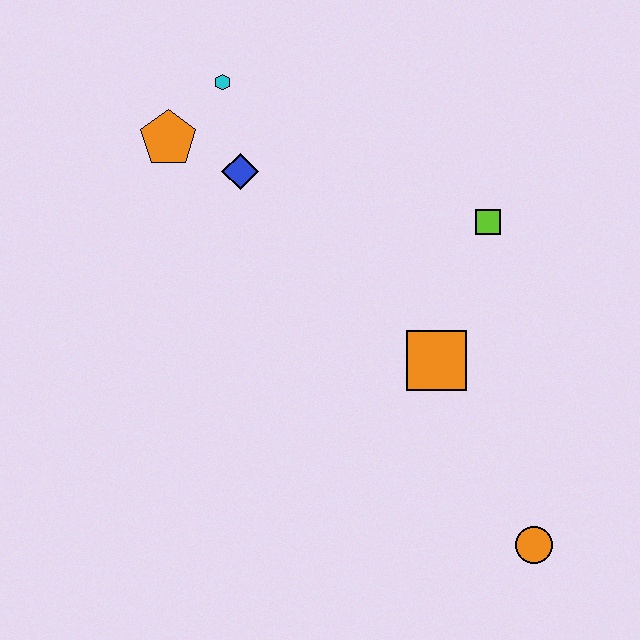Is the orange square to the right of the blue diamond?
Yes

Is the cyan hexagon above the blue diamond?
Yes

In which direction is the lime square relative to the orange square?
The lime square is above the orange square.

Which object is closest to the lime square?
The orange square is closest to the lime square.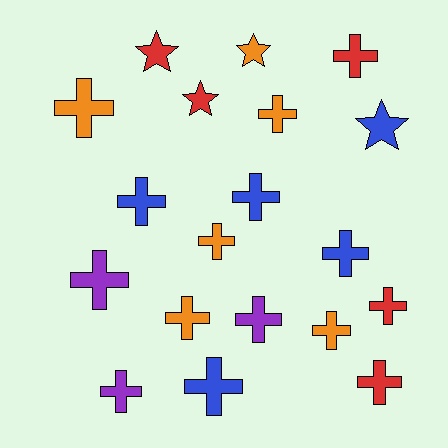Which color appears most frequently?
Orange, with 6 objects.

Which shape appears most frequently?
Cross, with 15 objects.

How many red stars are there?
There are 2 red stars.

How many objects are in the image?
There are 19 objects.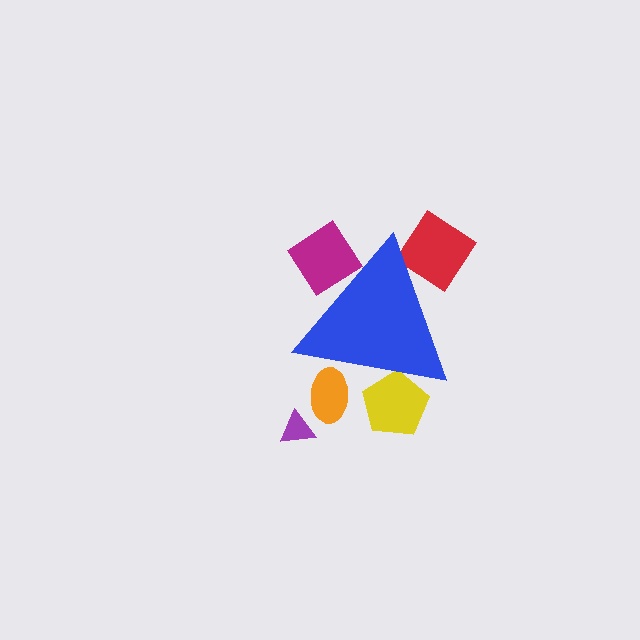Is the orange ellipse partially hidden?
Yes, the orange ellipse is partially hidden behind the blue triangle.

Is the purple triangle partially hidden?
No, the purple triangle is fully visible.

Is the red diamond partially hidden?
Yes, the red diamond is partially hidden behind the blue triangle.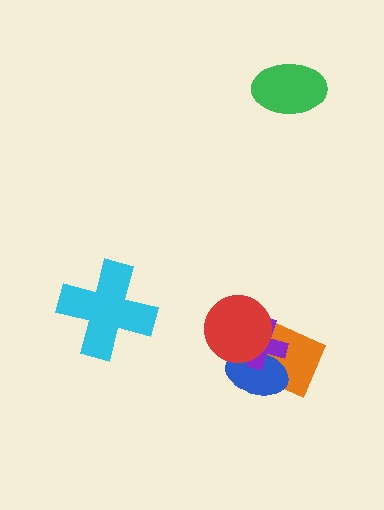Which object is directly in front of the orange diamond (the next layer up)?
The blue ellipse is directly in front of the orange diamond.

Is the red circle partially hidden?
No, no other shape covers it.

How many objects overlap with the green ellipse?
0 objects overlap with the green ellipse.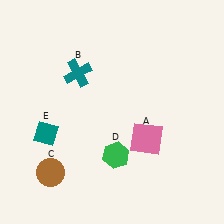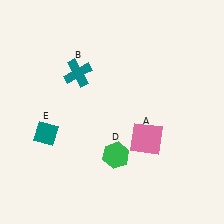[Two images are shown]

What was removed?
The brown circle (C) was removed in Image 2.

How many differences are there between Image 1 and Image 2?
There is 1 difference between the two images.